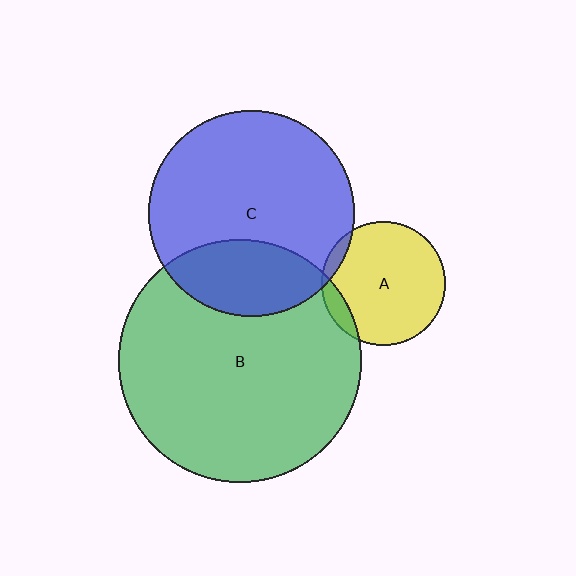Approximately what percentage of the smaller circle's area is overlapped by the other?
Approximately 10%.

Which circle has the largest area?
Circle B (green).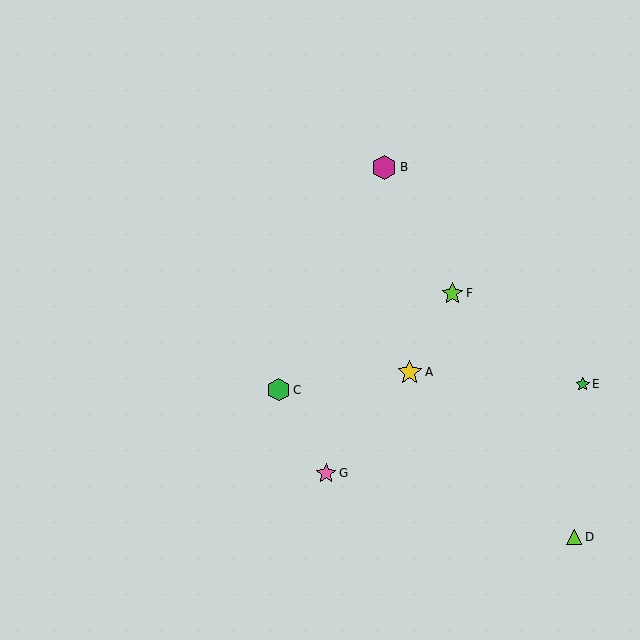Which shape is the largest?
The yellow star (labeled A) is the largest.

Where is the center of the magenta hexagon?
The center of the magenta hexagon is at (384, 167).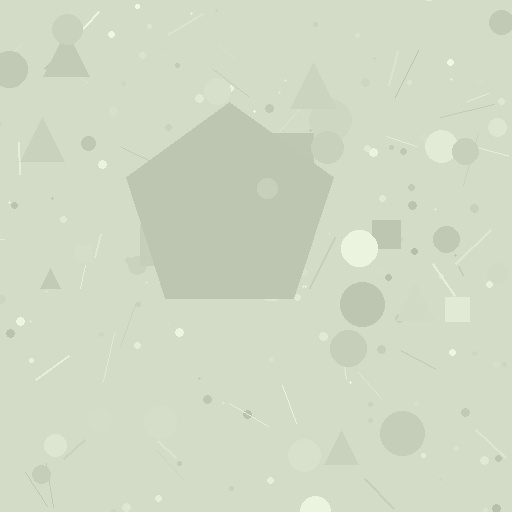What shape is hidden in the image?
A pentagon is hidden in the image.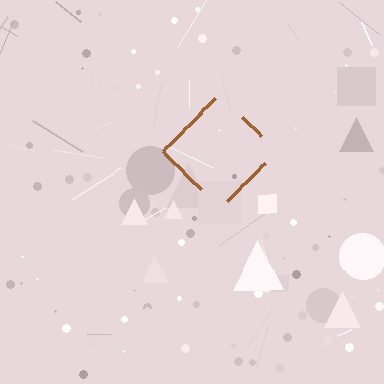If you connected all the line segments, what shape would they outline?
They would outline a diamond.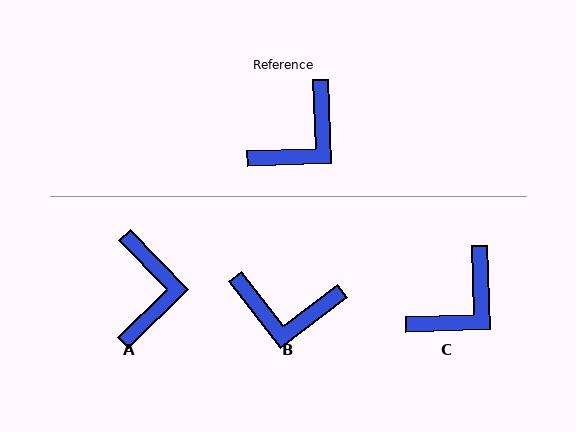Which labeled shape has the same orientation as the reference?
C.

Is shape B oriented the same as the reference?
No, it is off by about 55 degrees.